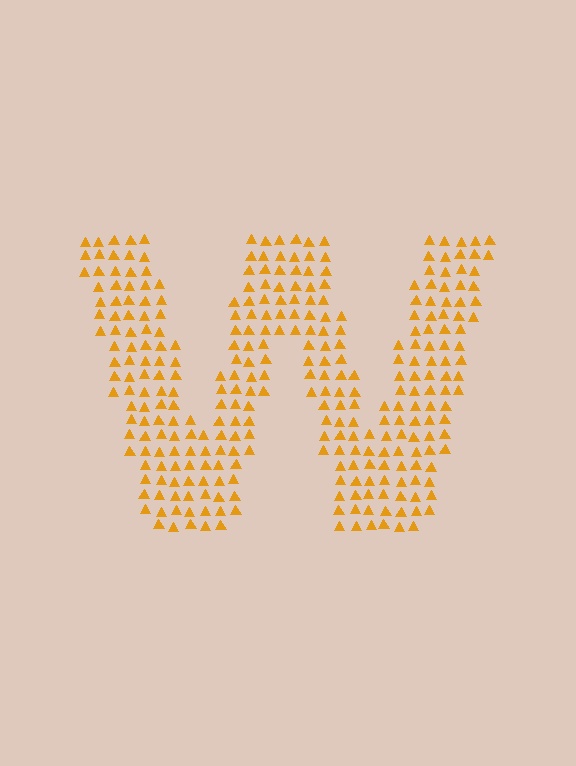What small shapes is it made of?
It is made of small triangles.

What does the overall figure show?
The overall figure shows the letter W.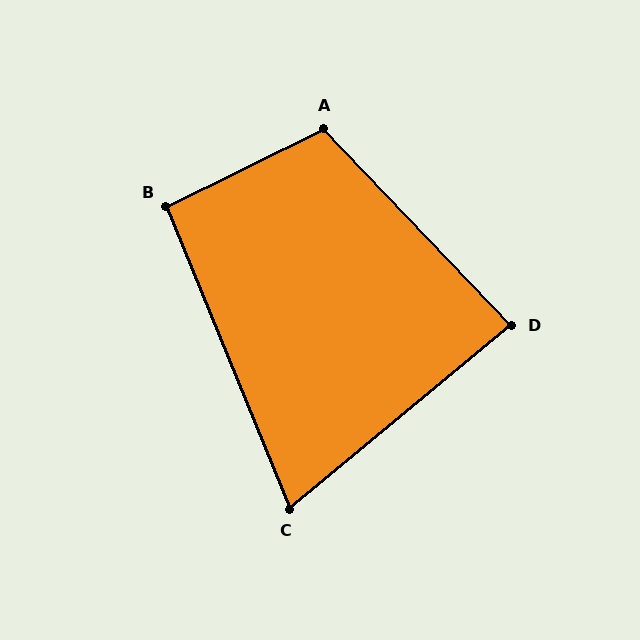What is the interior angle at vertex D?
Approximately 86 degrees (approximately right).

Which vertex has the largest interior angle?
A, at approximately 107 degrees.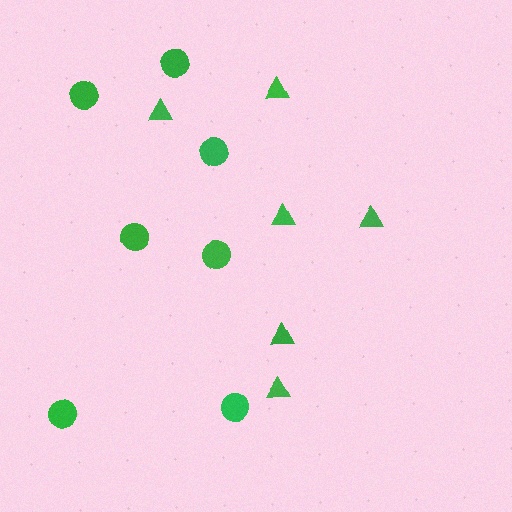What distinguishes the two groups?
There are 2 groups: one group of circles (7) and one group of triangles (6).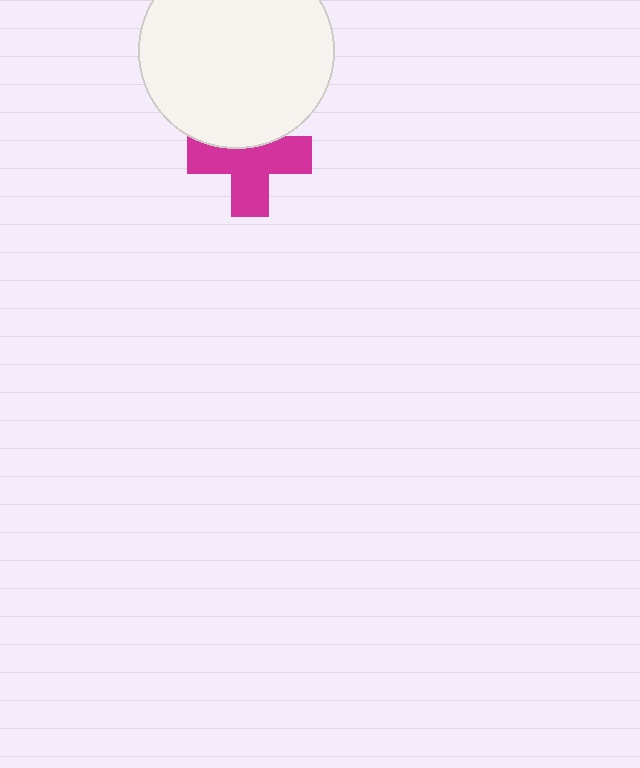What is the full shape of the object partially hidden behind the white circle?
The partially hidden object is a magenta cross.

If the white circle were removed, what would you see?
You would see the complete magenta cross.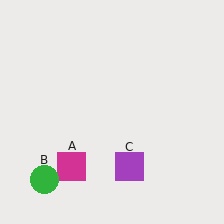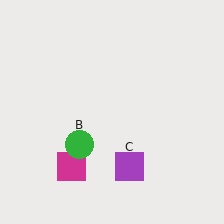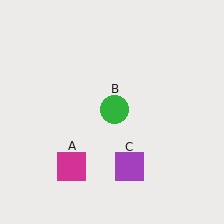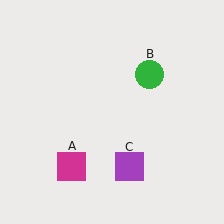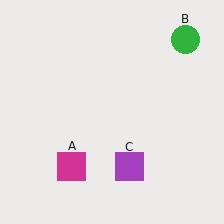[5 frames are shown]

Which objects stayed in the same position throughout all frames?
Magenta square (object A) and purple square (object C) remained stationary.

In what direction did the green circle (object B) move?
The green circle (object B) moved up and to the right.